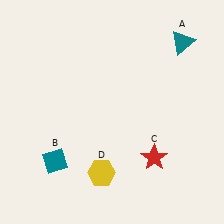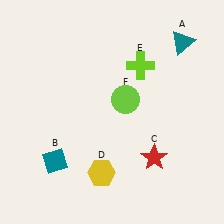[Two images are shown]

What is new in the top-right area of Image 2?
A lime circle (F) was added in the top-right area of Image 2.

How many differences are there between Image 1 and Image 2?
There are 2 differences between the two images.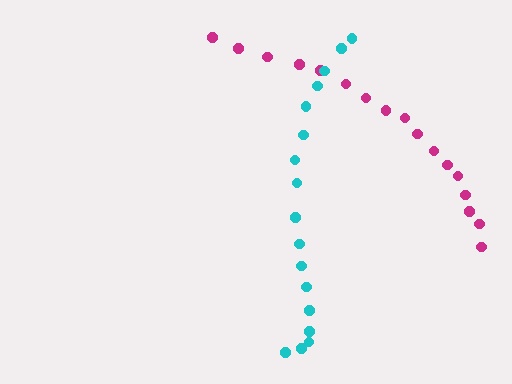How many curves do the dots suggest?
There are 2 distinct paths.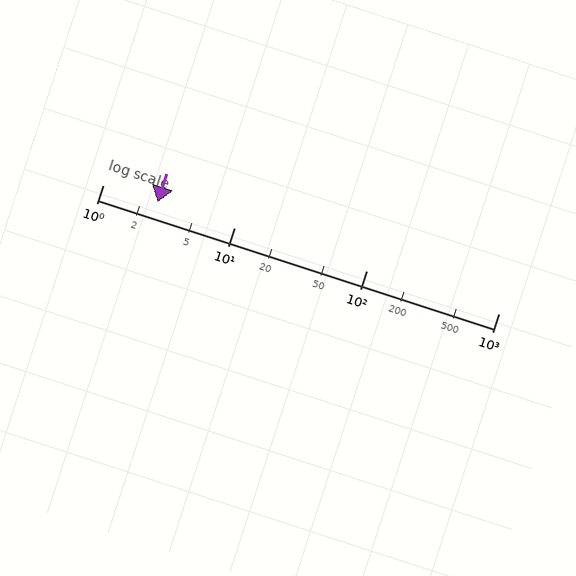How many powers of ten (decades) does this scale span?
The scale spans 3 decades, from 1 to 1000.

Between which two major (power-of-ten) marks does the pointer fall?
The pointer is between 1 and 10.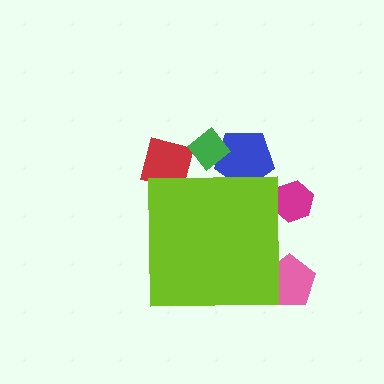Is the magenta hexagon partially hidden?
Yes, the magenta hexagon is partially hidden behind the lime square.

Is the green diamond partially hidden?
Yes, the green diamond is partially hidden behind the lime square.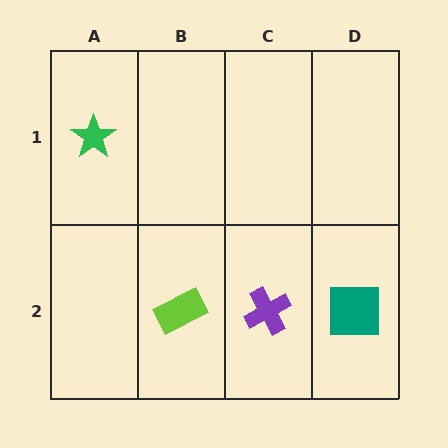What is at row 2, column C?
A purple cross.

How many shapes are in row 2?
3 shapes.